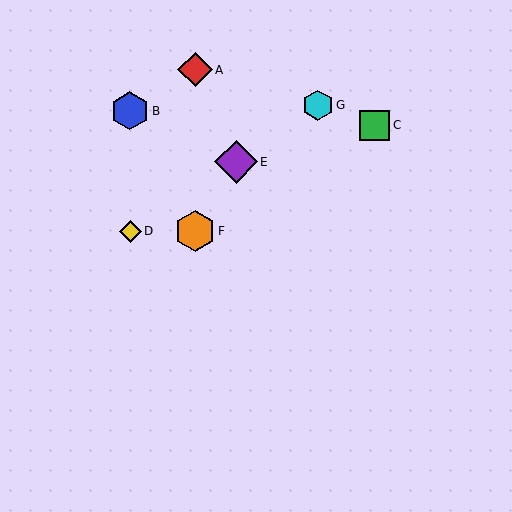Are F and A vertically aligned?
Yes, both are at x≈195.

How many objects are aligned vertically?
2 objects (A, F) are aligned vertically.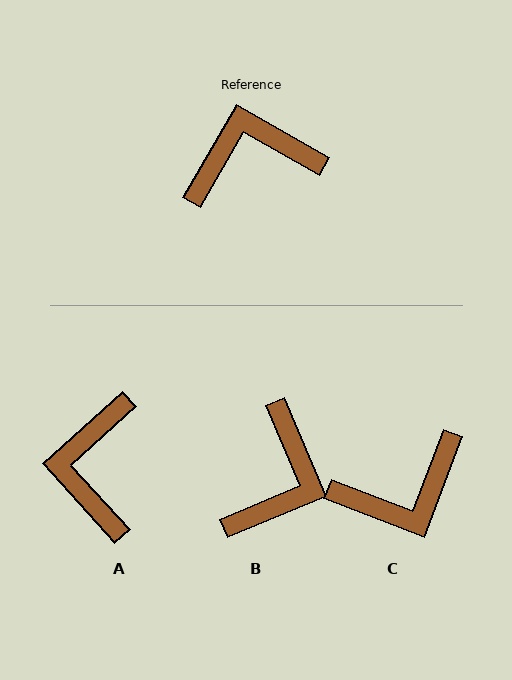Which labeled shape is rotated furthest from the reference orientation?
C, about 171 degrees away.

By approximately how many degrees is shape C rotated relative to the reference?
Approximately 171 degrees clockwise.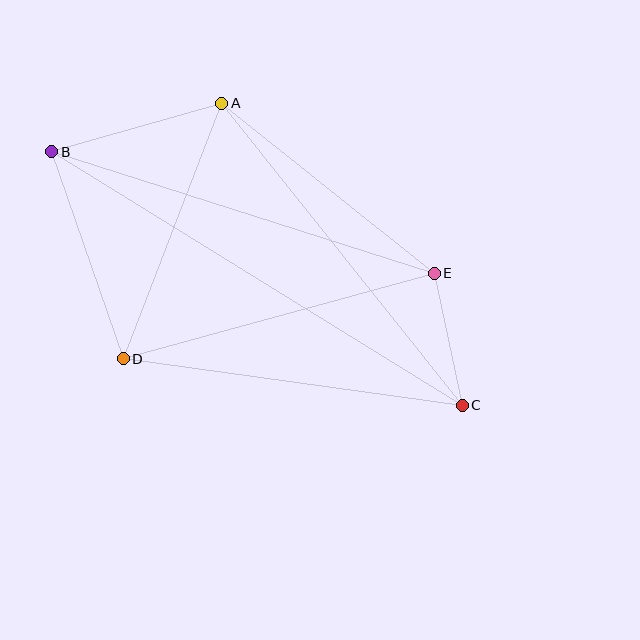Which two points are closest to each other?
Points C and E are closest to each other.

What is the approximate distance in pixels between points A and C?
The distance between A and C is approximately 386 pixels.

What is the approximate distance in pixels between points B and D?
The distance between B and D is approximately 219 pixels.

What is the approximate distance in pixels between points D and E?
The distance between D and E is approximately 322 pixels.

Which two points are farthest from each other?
Points B and C are farthest from each other.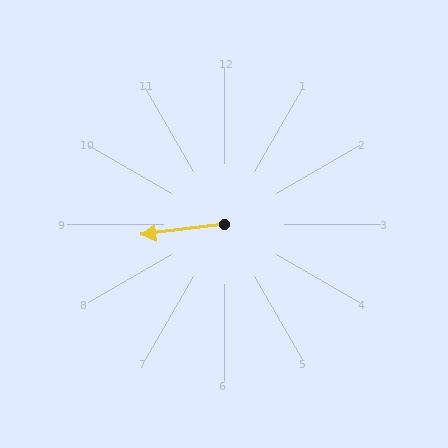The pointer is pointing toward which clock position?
Roughly 9 o'clock.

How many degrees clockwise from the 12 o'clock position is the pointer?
Approximately 263 degrees.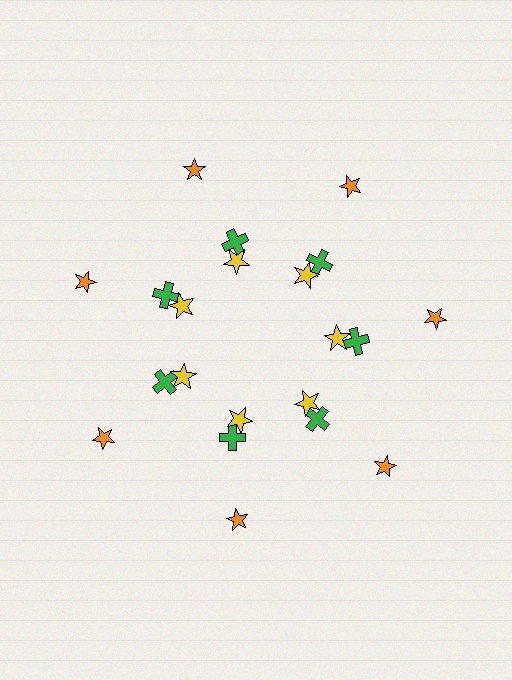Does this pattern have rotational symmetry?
Yes, this pattern has 7-fold rotational symmetry. It looks the same after rotating 51 degrees around the center.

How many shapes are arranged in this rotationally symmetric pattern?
There are 21 shapes, arranged in 7 groups of 3.